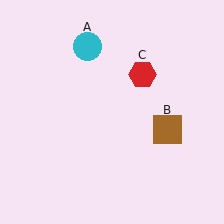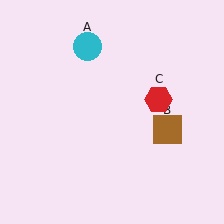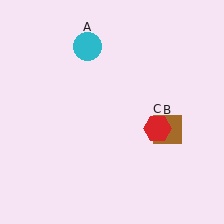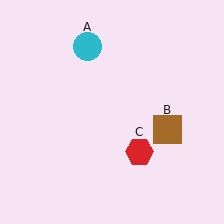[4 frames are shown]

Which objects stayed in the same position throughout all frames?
Cyan circle (object A) and brown square (object B) remained stationary.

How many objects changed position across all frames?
1 object changed position: red hexagon (object C).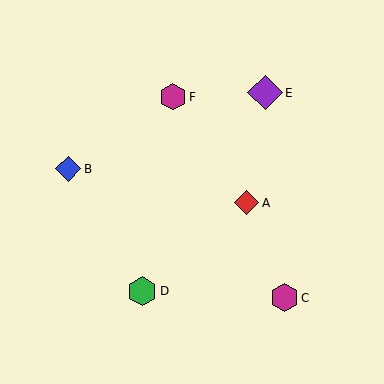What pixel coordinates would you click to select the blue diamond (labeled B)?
Click at (68, 169) to select the blue diamond B.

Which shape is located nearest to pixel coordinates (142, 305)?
The green hexagon (labeled D) at (142, 291) is nearest to that location.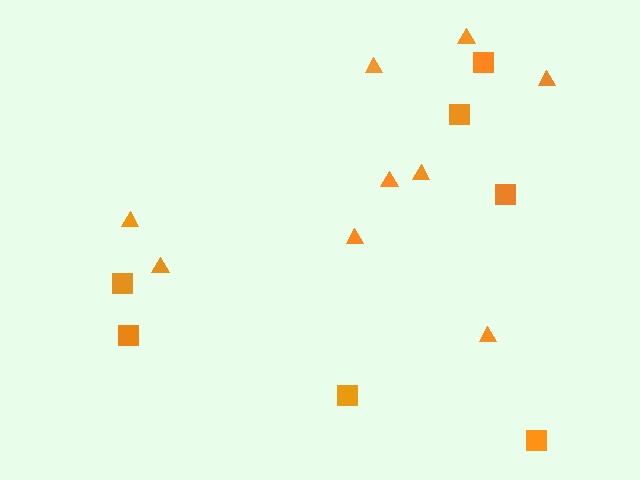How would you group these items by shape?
There are 2 groups: one group of triangles (9) and one group of squares (7).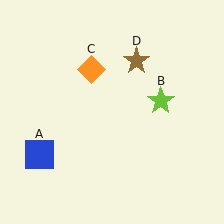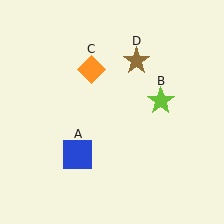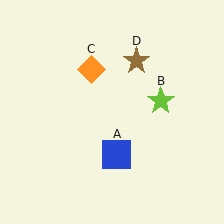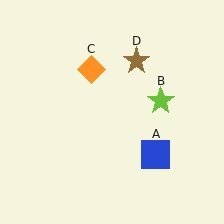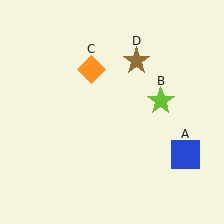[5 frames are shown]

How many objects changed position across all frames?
1 object changed position: blue square (object A).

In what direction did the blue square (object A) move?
The blue square (object A) moved right.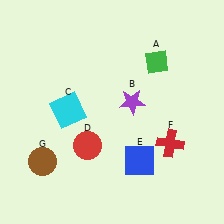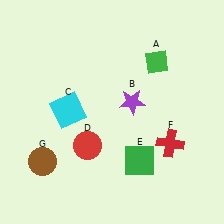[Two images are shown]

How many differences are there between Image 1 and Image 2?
There is 1 difference between the two images.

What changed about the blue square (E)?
In Image 1, E is blue. In Image 2, it changed to green.